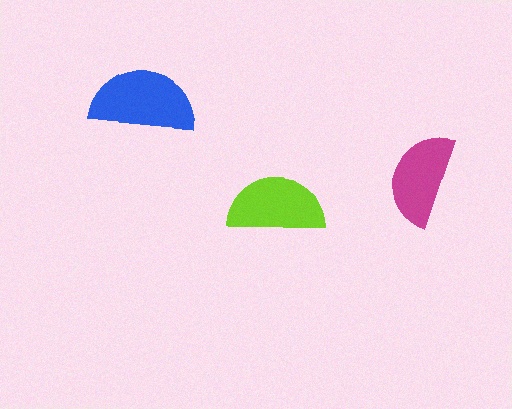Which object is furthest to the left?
The blue semicircle is leftmost.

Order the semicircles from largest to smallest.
the blue one, the lime one, the magenta one.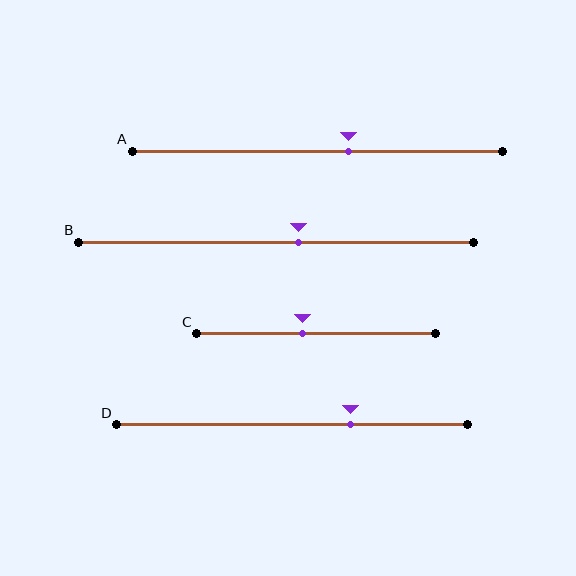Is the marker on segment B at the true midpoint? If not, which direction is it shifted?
No, the marker on segment B is shifted to the right by about 6% of the segment length.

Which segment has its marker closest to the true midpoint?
Segment B has its marker closest to the true midpoint.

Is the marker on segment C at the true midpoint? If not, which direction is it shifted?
No, the marker on segment C is shifted to the left by about 6% of the segment length.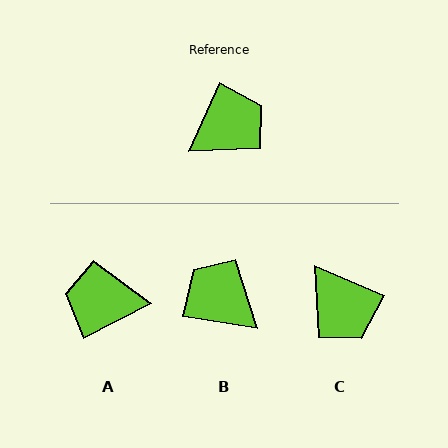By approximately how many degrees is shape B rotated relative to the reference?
Approximately 105 degrees counter-clockwise.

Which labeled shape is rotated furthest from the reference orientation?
A, about 141 degrees away.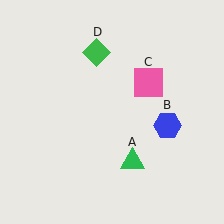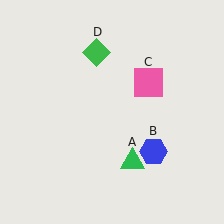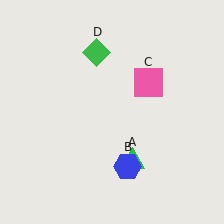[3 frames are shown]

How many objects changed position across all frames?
1 object changed position: blue hexagon (object B).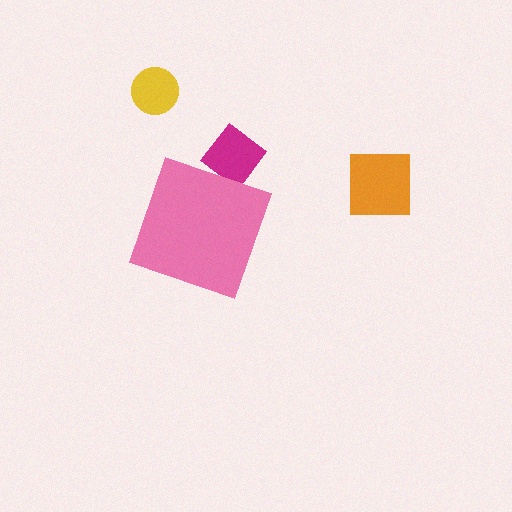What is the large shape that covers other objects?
A pink diamond.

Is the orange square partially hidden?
No, the orange square is fully visible.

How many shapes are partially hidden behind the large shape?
1 shape is partially hidden.